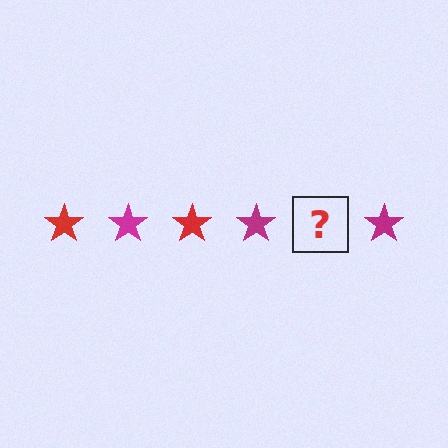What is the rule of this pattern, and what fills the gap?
The rule is that the pattern cycles through red, magenta stars. The gap should be filled with a red star.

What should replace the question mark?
The question mark should be replaced with a red star.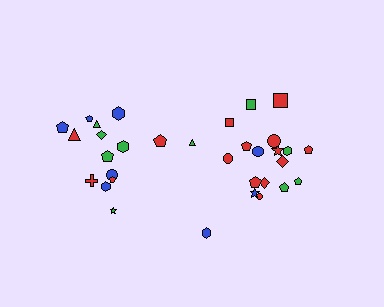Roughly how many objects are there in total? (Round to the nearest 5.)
Roughly 35 objects in total.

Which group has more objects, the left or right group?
The right group.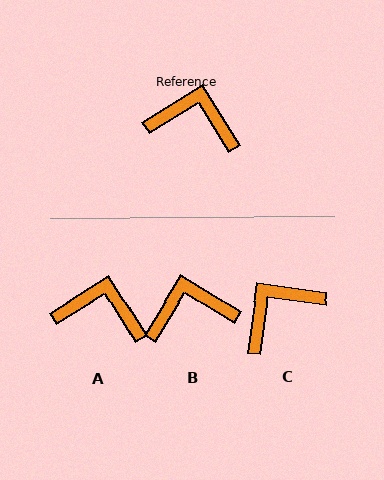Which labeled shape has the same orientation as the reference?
A.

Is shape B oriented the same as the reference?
No, it is off by about 27 degrees.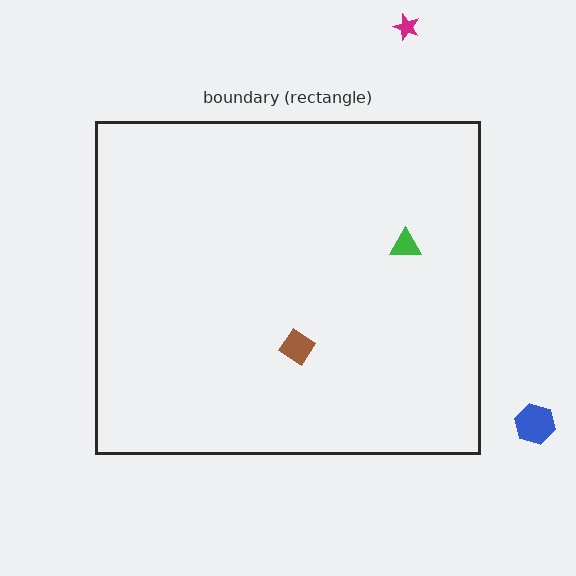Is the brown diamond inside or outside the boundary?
Inside.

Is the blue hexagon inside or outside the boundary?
Outside.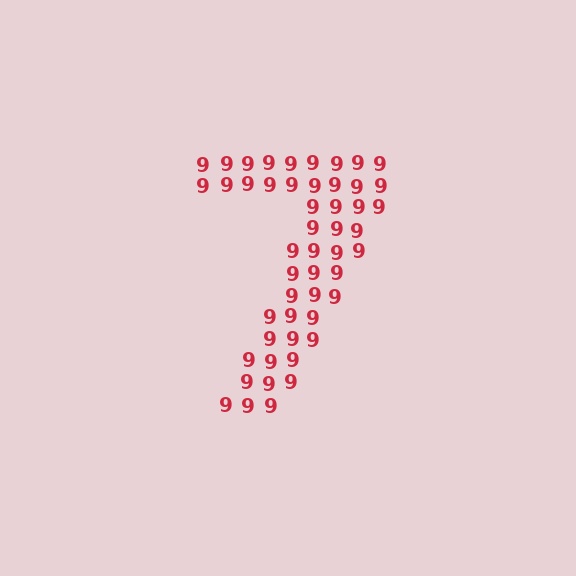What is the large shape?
The large shape is the digit 7.